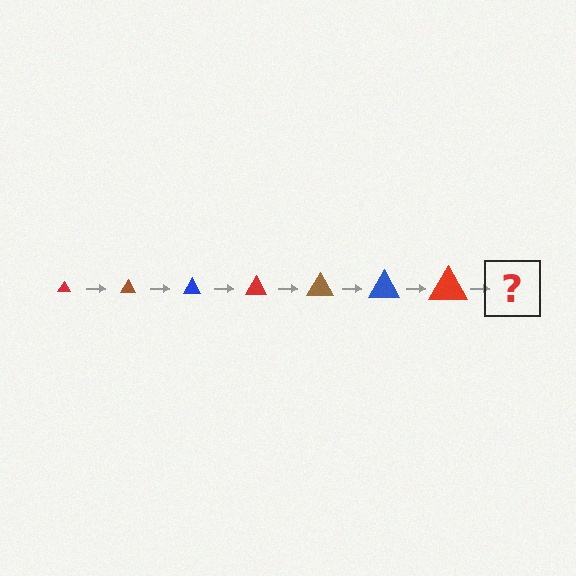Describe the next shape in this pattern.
It should be a brown triangle, larger than the previous one.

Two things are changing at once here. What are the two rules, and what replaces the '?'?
The two rules are that the triangle grows larger each step and the color cycles through red, brown, and blue. The '?' should be a brown triangle, larger than the previous one.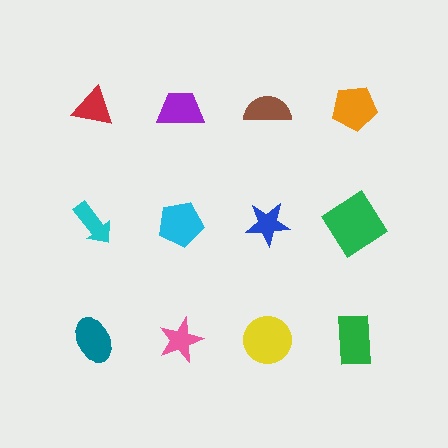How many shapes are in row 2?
4 shapes.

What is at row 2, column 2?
A cyan pentagon.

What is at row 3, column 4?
A green rectangle.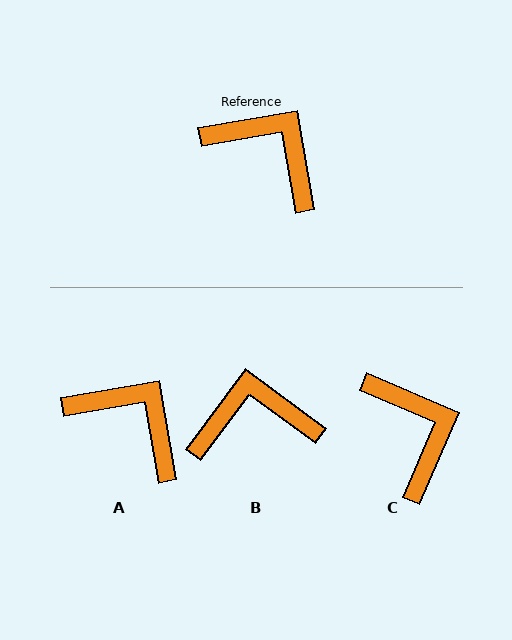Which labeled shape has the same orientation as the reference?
A.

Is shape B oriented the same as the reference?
No, it is off by about 44 degrees.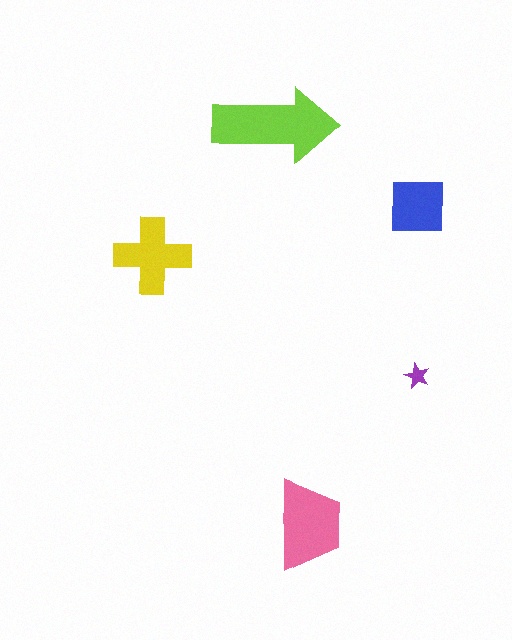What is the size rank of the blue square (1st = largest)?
4th.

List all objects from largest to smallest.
The lime arrow, the pink trapezoid, the yellow cross, the blue square, the purple star.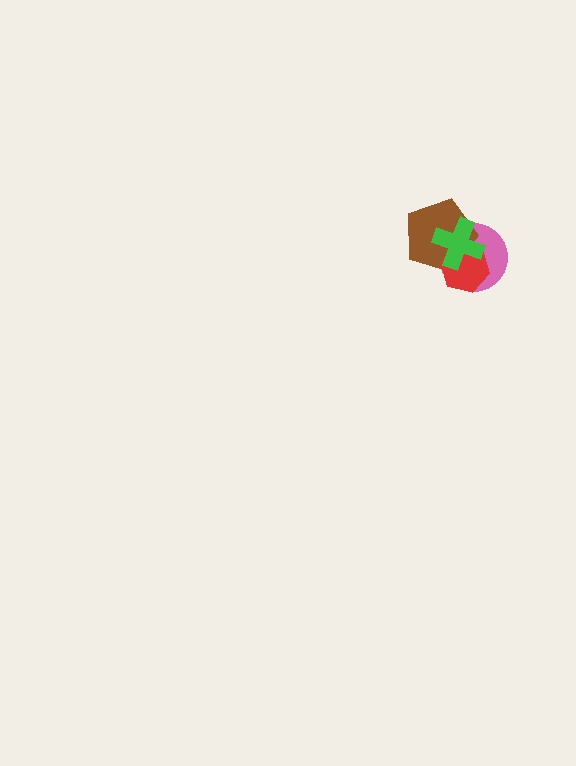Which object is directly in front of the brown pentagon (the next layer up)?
The red hexagon is directly in front of the brown pentagon.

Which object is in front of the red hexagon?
The green cross is in front of the red hexagon.